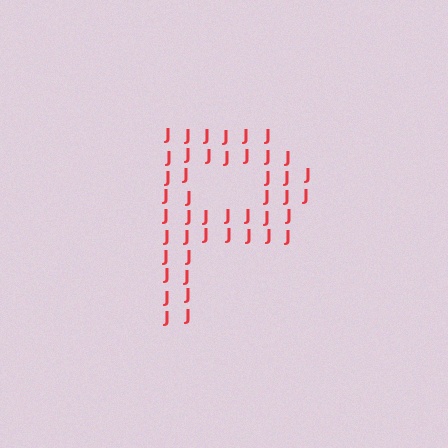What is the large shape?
The large shape is the letter P.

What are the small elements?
The small elements are letter J's.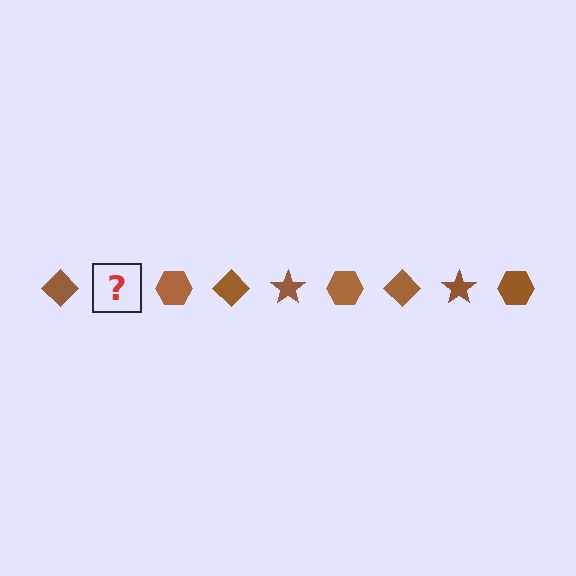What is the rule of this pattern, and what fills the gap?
The rule is that the pattern cycles through diamond, star, hexagon shapes in brown. The gap should be filled with a brown star.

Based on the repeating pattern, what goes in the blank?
The blank should be a brown star.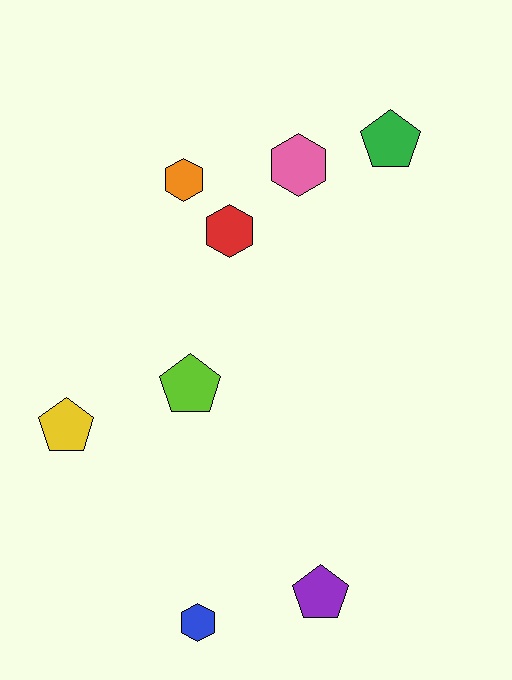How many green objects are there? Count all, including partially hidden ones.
There is 1 green object.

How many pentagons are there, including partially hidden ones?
There are 4 pentagons.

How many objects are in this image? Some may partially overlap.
There are 8 objects.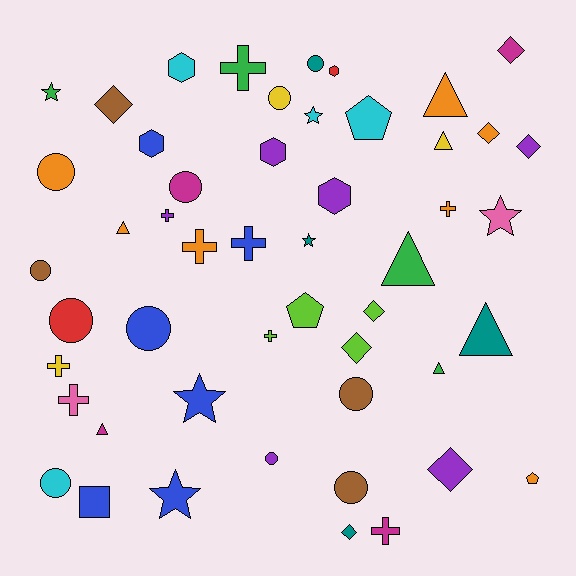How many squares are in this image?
There is 1 square.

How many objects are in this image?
There are 50 objects.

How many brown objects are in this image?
There are 4 brown objects.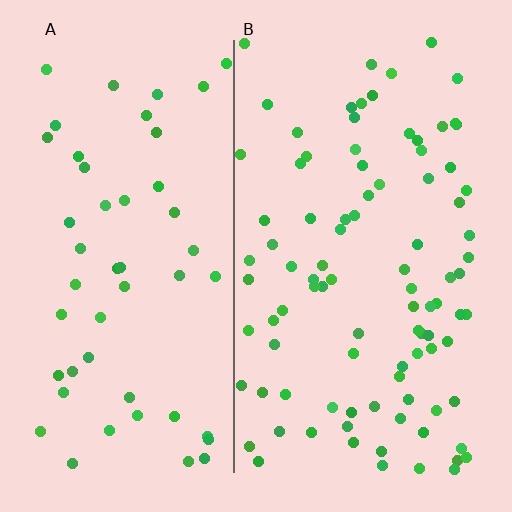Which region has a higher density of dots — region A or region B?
B (the right).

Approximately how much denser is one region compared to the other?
Approximately 1.9× — region B over region A.